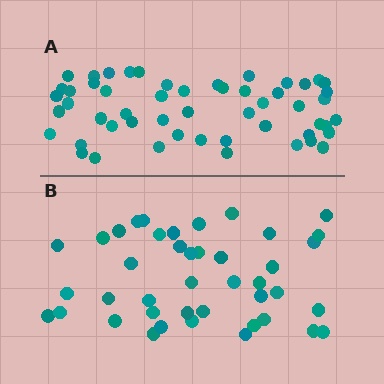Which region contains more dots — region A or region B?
Region A (the top region) has more dots.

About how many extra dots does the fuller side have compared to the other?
Region A has roughly 12 or so more dots than region B.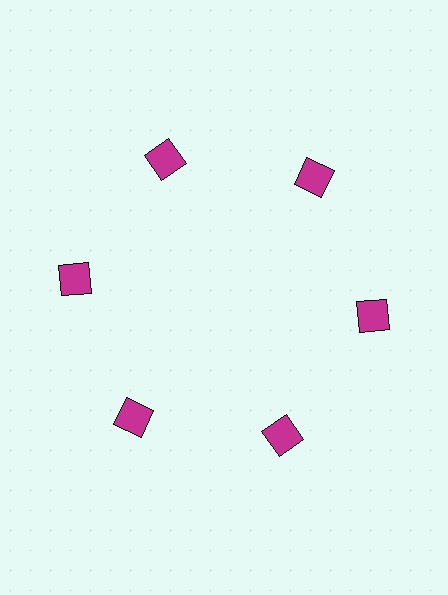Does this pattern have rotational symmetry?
Yes, this pattern has 6-fold rotational symmetry. It looks the same after rotating 60 degrees around the center.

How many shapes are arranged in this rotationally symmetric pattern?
There are 6 shapes, arranged in 6 groups of 1.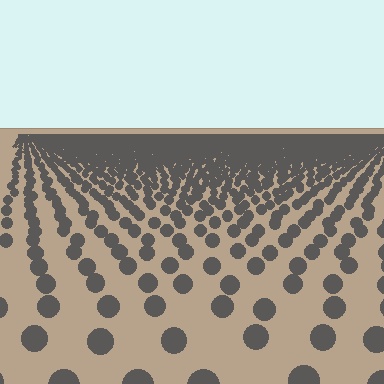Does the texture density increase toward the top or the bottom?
Density increases toward the top.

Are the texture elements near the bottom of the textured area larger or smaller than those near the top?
Larger. Near the bottom, elements are closer to the viewer and appear at a bigger on-screen size.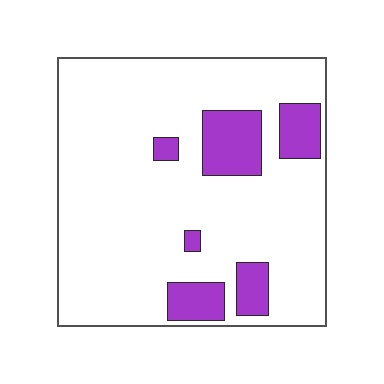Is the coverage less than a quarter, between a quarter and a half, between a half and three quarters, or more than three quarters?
Less than a quarter.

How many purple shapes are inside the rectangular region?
6.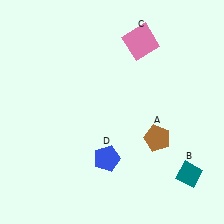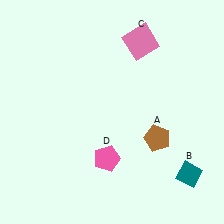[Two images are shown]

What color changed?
The pentagon (D) changed from blue in Image 1 to pink in Image 2.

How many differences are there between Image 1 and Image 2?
There is 1 difference between the two images.